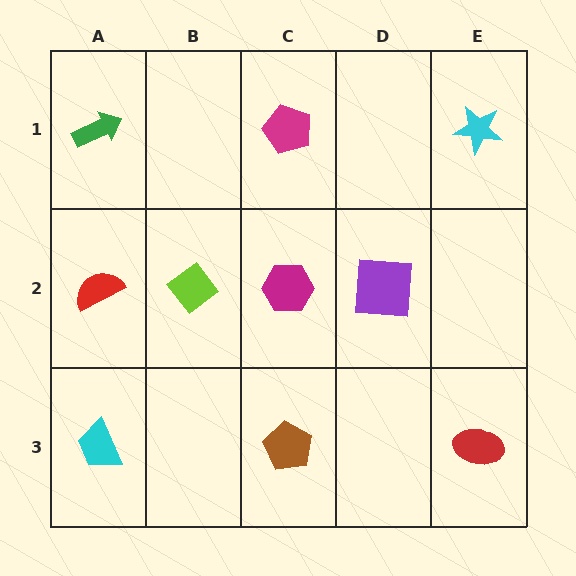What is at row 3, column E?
A red ellipse.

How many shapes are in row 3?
3 shapes.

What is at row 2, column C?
A magenta hexagon.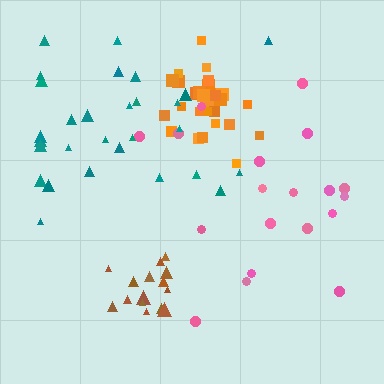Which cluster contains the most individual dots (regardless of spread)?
Orange (30).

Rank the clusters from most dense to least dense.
brown, orange, teal, pink.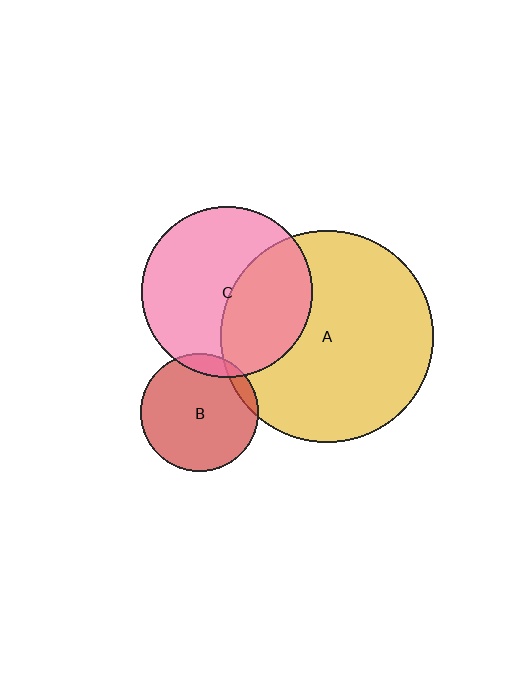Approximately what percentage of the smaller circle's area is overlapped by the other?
Approximately 5%.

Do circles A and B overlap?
Yes.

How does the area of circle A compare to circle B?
Approximately 3.2 times.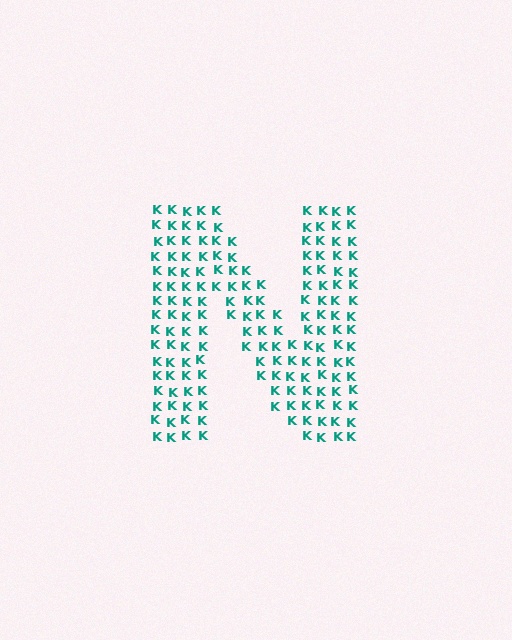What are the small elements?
The small elements are letter K's.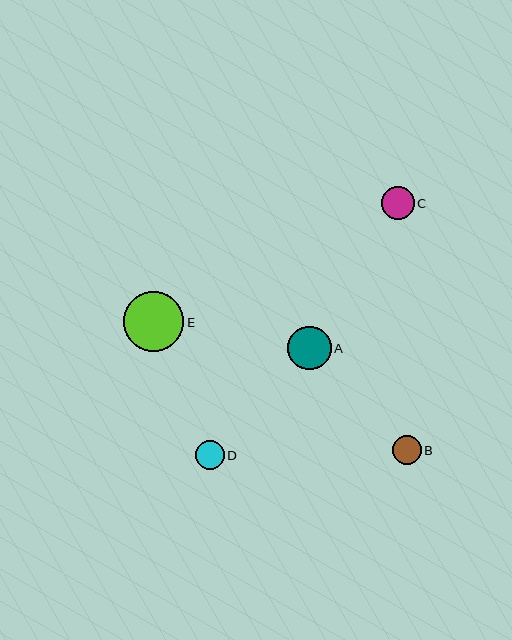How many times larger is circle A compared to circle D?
Circle A is approximately 1.5 times the size of circle D.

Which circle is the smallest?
Circle D is the smallest with a size of approximately 28 pixels.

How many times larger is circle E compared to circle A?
Circle E is approximately 1.4 times the size of circle A.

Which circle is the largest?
Circle E is the largest with a size of approximately 60 pixels.